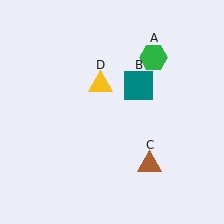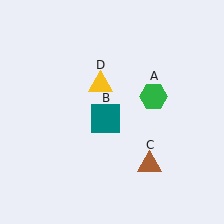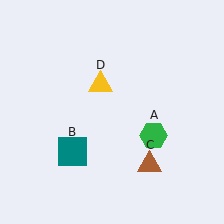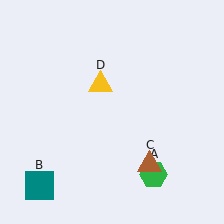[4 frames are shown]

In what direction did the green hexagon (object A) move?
The green hexagon (object A) moved down.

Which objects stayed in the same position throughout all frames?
Brown triangle (object C) and yellow triangle (object D) remained stationary.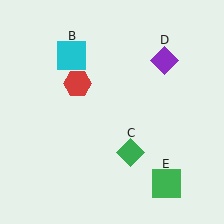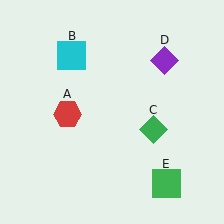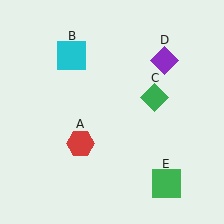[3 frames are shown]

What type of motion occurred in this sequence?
The red hexagon (object A), green diamond (object C) rotated counterclockwise around the center of the scene.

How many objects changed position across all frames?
2 objects changed position: red hexagon (object A), green diamond (object C).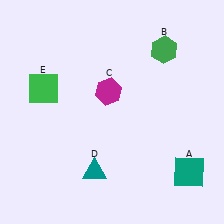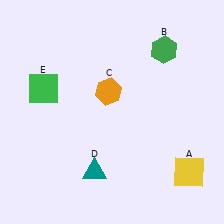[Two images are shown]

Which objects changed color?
A changed from teal to yellow. C changed from magenta to orange.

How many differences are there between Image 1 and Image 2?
There are 2 differences between the two images.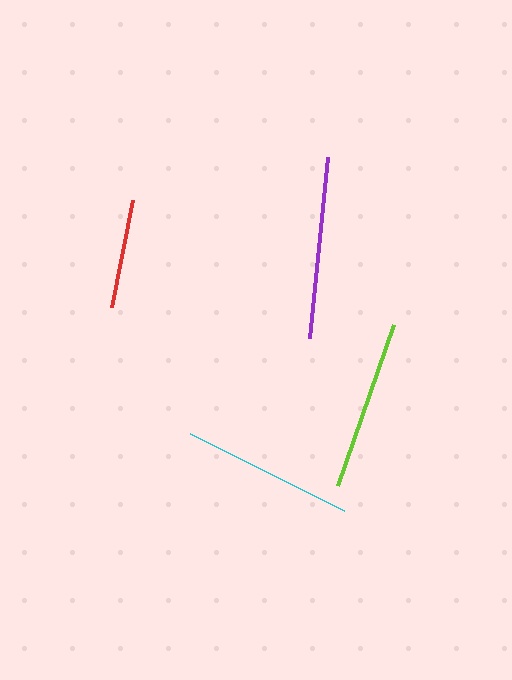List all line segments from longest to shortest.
From longest to shortest: purple, cyan, lime, red.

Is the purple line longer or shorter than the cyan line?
The purple line is longer than the cyan line.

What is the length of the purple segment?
The purple segment is approximately 182 pixels long.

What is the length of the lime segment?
The lime segment is approximately 171 pixels long.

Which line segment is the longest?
The purple line is the longest at approximately 182 pixels.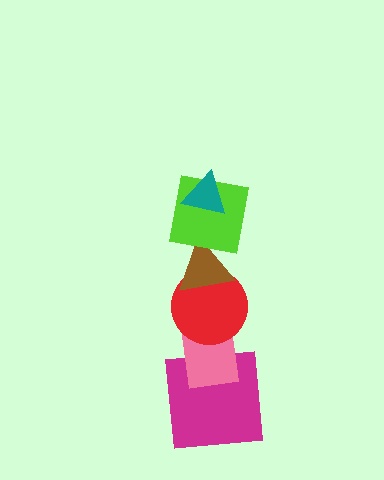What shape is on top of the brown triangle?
The lime square is on top of the brown triangle.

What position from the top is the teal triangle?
The teal triangle is 1st from the top.